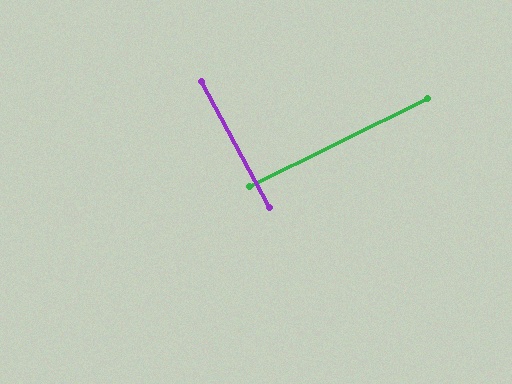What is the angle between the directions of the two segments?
Approximately 88 degrees.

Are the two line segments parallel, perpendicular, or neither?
Perpendicular — they meet at approximately 88°.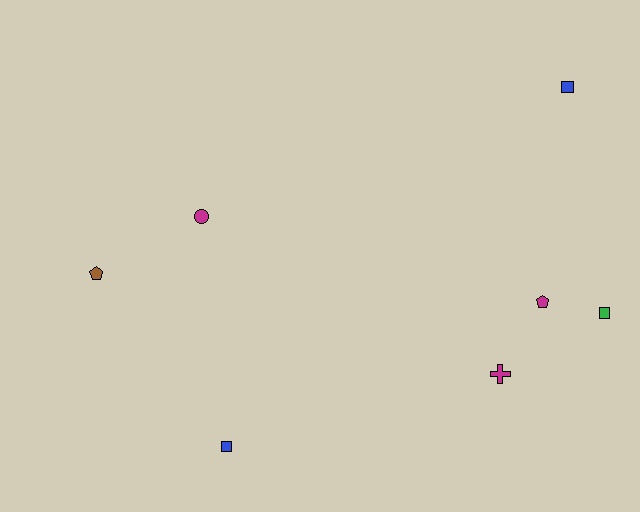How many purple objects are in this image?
There are no purple objects.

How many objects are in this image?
There are 7 objects.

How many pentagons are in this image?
There are 2 pentagons.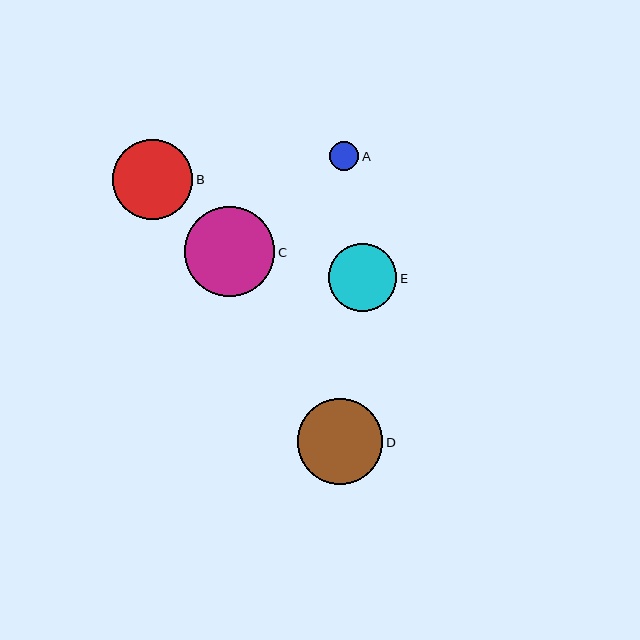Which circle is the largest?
Circle C is the largest with a size of approximately 90 pixels.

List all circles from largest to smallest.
From largest to smallest: C, D, B, E, A.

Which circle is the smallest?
Circle A is the smallest with a size of approximately 29 pixels.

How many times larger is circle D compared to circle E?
Circle D is approximately 1.2 times the size of circle E.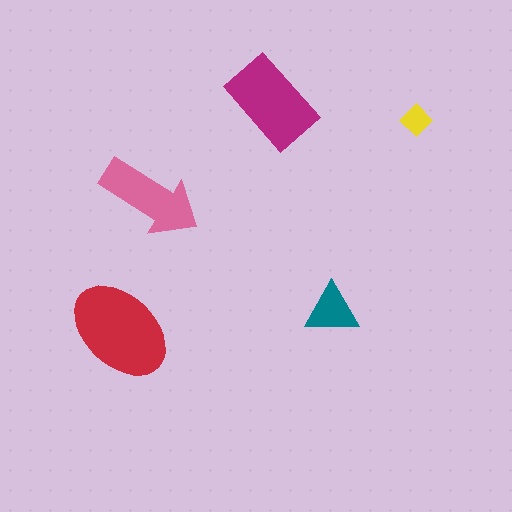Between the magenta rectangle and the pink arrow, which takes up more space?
The magenta rectangle.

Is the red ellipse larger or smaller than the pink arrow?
Larger.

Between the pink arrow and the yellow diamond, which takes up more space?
The pink arrow.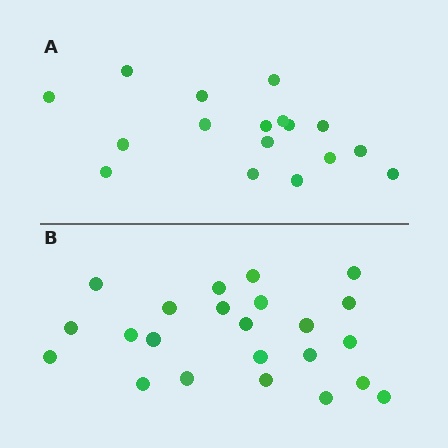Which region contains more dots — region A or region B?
Region B (the bottom region) has more dots.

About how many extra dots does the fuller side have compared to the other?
Region B has about 6 more dots than region A.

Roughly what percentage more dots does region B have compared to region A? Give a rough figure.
About 35% more.